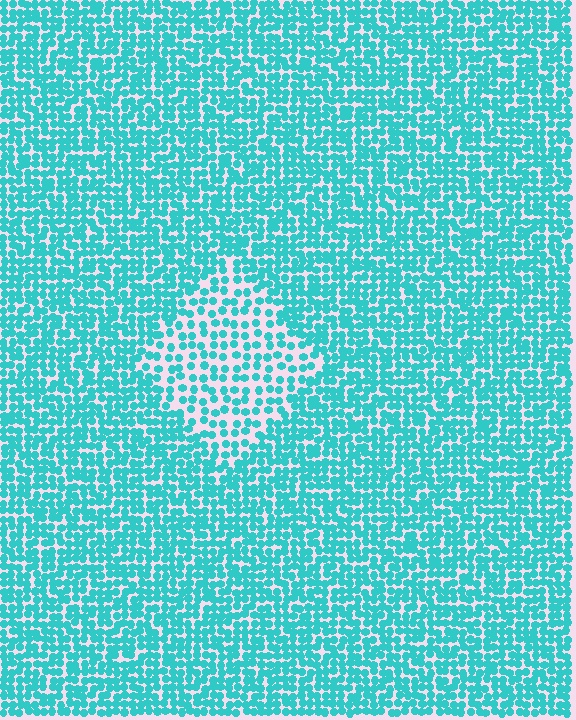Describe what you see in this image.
The image contains small cyan elements arranged at two different densities. A diamond-shaped region is visible where the elements are less densely packed than the surrounding area.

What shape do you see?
I see a diamond.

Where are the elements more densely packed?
The elements are more densely packed outside the diamond boundary.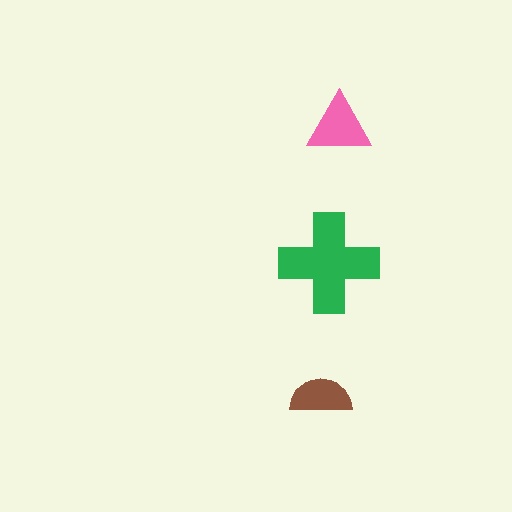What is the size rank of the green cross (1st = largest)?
1st.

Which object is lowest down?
The brown semicircle is bottommost.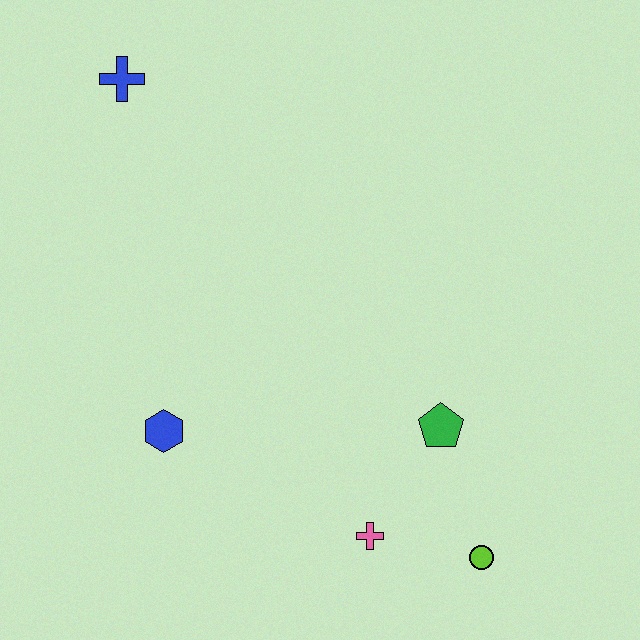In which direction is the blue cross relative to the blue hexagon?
The blue cross is above the blue hexagon.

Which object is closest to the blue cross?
The blue hexagon is closest to the blue cross.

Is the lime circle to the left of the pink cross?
No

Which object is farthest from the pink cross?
The blue cross is farthest from the pink cross.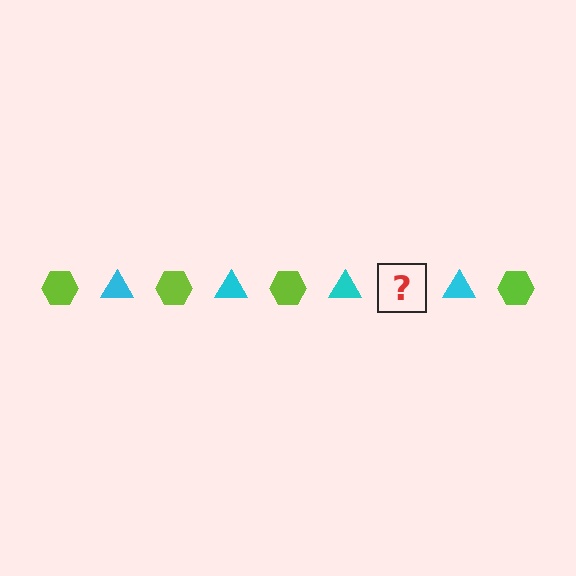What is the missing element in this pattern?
The missing element is a lime hexagon.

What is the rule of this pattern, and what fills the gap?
The rule is that the pattern alternates between lime hexagon and cyan triangle. The gap should be filled with a lime hexagon.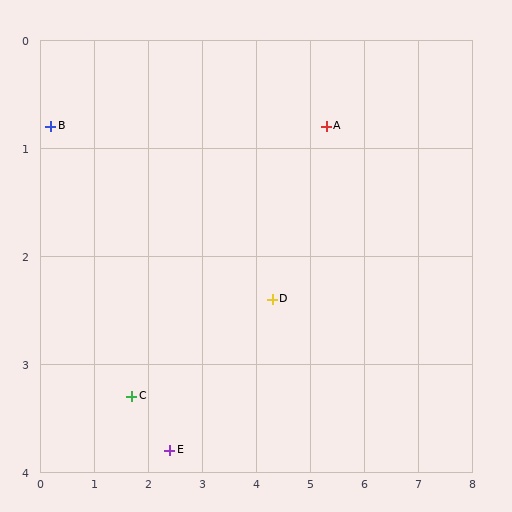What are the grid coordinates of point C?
Point C is at approximately (1.7, 3.3).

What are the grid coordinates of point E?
Point E is at approximately (2.4, 3.8).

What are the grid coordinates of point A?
Point A is at approximately (5.3, 0.8).